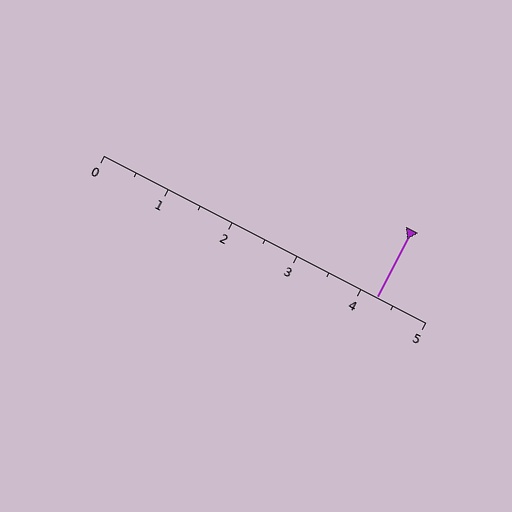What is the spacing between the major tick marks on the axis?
The major ticks are spaced 1 apart.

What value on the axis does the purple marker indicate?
The marker indicates approximately 4.2.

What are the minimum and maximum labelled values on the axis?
The axis runs from 0 to 5.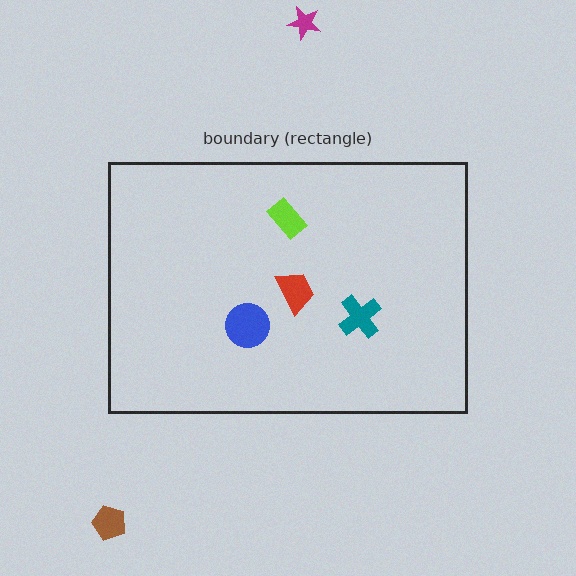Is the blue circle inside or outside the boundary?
Inside.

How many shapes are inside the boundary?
4 inside, 2 outside.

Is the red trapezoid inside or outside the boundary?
Inside.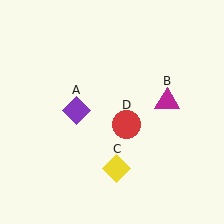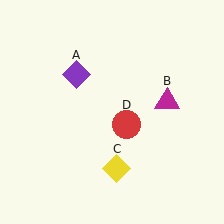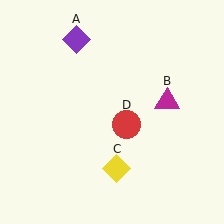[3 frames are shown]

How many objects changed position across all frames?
1 object changed position: purple diamond (object A).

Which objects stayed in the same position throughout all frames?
Magenta triangle (object B) and yellow diamond (object C) and red circle (object D) remained stationary.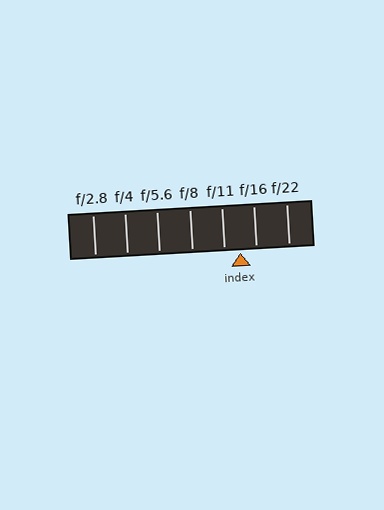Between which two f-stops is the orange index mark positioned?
The index mark is between f/11 and f/16.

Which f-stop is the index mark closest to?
The index mark is closest to f/16.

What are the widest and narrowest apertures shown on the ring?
The widest aperture shown is f/2.8 and the narrowest is f/22.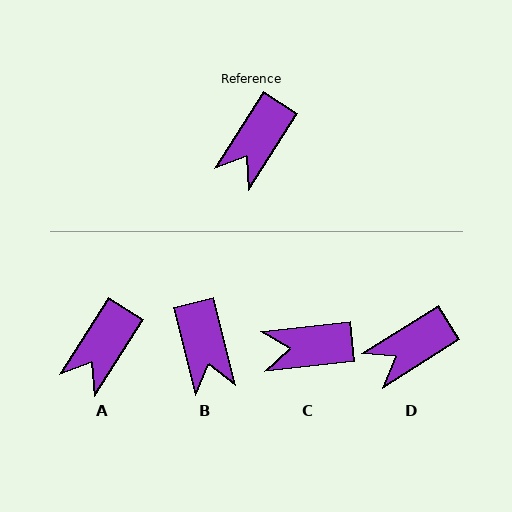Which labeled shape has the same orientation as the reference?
A.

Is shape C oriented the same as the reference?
No, it is off by about 51 degrees.